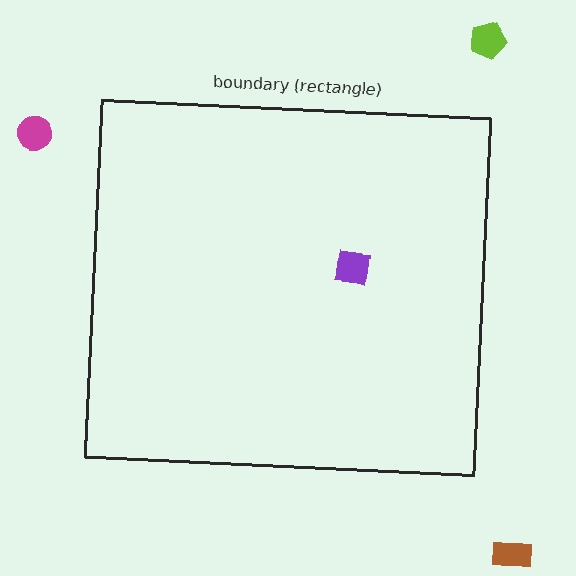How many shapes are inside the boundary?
1 inside, 3 outside.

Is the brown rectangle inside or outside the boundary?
Outside.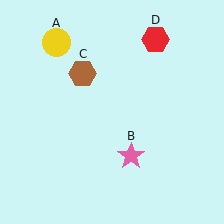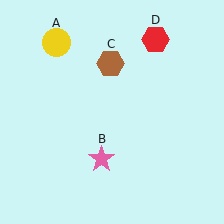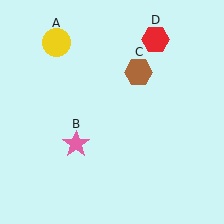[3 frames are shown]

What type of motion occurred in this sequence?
The pink star (object B), brown hexagon (object C) rotated clockwise around the center of the scene.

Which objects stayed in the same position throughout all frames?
Yellow circle (object A) and red hexagon (object D) remained stationary.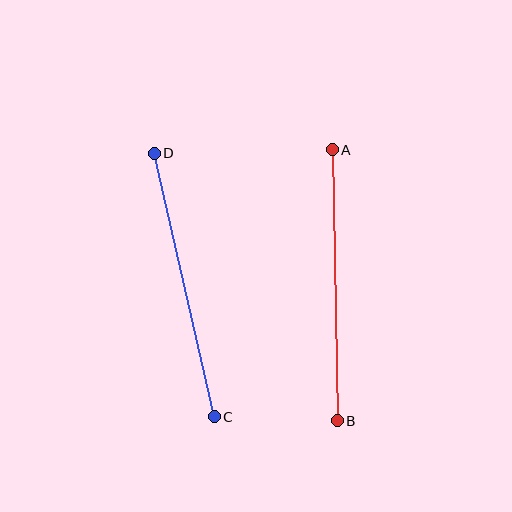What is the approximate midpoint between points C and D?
The midpoint is at approximately (184, 285) pixels.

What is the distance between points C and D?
The distance is approximately 270 pixels.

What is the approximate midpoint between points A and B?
The midpoint is at approximately (335, 285) pixels.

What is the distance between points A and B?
The distance is approximately 271 pixels.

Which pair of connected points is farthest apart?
Points A and B are farthest apart.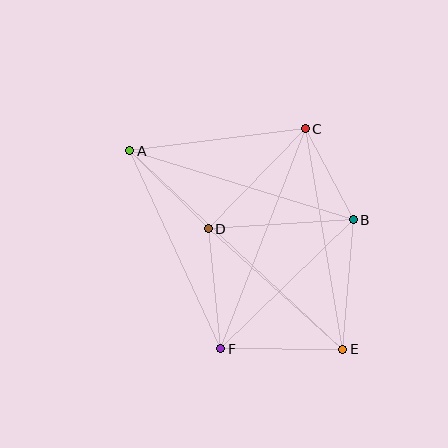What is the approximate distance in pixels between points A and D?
The distance between A and D is approximately 111 pixels.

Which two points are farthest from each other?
Points A and E are farthest from each other.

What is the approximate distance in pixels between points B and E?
The distance between B and E is approximately 130 pixels.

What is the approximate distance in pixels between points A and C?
The distance between A and C is approximately 177 pixels.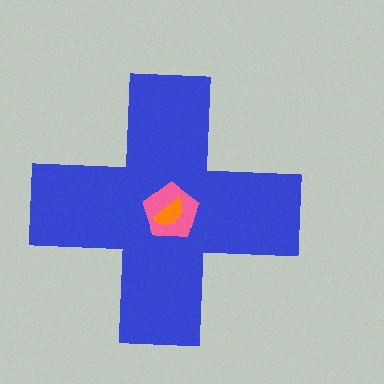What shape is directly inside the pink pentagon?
The orange semicircle.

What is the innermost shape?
The orange semicircle.